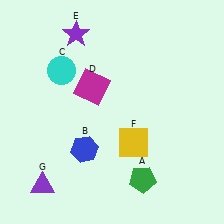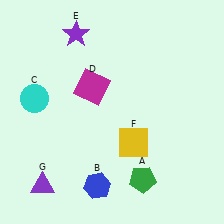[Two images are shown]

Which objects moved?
The objects that moved are: the blue hexagon (B), the cyan circle (C).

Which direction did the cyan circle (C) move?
The cyan circle (C) moved down.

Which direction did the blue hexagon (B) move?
The blue hexagon (B) moved down.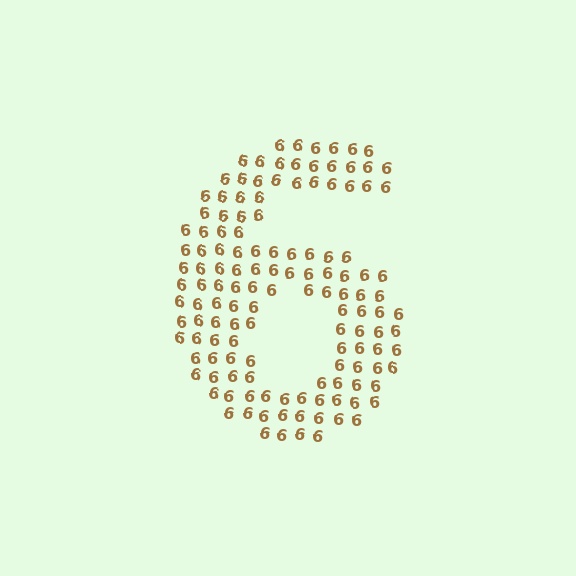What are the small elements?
The small elements are digit 6's.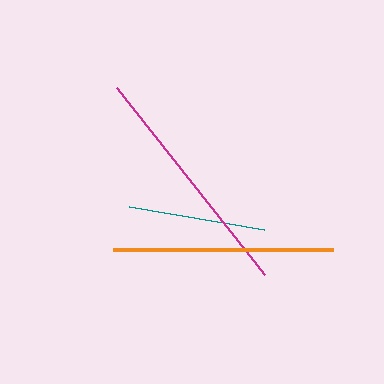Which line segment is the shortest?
The teal line is the shortest at approximately 137 pixels.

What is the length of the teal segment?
The teal segment is approximately 137 pixels long.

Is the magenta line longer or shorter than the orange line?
The magenta line is longer than the orange line.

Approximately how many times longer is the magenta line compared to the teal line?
The magenta line is approximately 1.7 times the length of the teal line.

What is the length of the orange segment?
The orange segment is approximately 220 pixels long.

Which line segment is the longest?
The magenta line is the longest at approximately 238 pixels.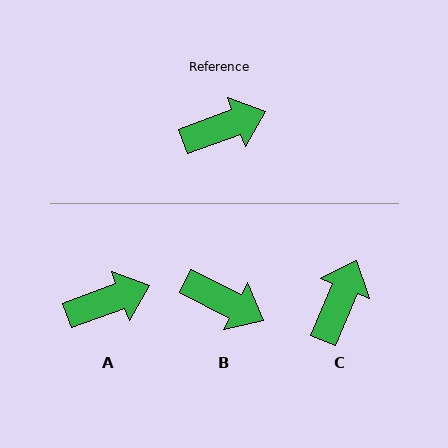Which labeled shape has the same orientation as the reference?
A.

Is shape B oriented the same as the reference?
No, it is off by about 47 degrees.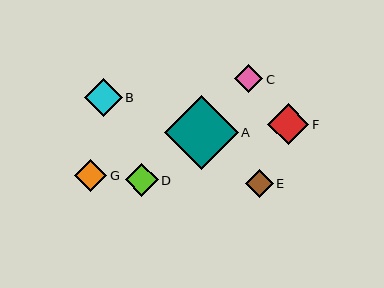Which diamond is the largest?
Diamond A is the largest with a size of approximately 74 pixels.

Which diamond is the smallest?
Diamond C is the smallest with a size of approximately 28 pixels.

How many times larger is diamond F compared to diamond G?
Diamond F is approximately 1.3 times the size of diamond G.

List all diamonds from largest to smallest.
From largest to smallest: A, F, B, D, G, E, C.